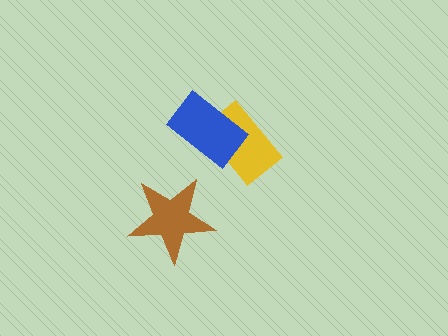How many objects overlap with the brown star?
0 objects overlap with the brown star.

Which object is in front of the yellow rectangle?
The blue rectangle is in front of the yellow rectangle.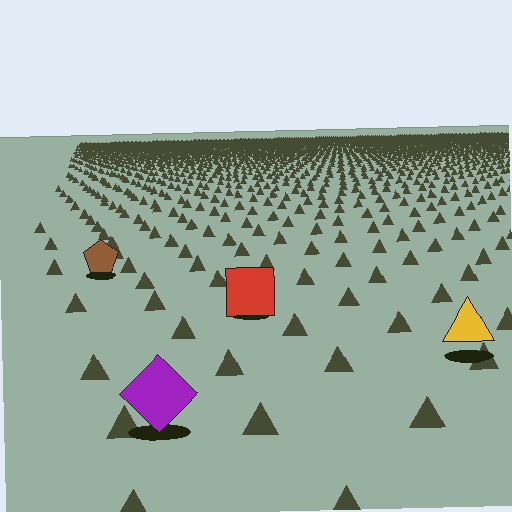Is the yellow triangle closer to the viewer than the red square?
Yes. The yellow triangle is closer — you can tell from the texture gradient: the ground texture is coarser near it.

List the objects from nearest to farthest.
From nearest to farthest: the purple diamond, the yellow triangle, the red square, the brown pentagon.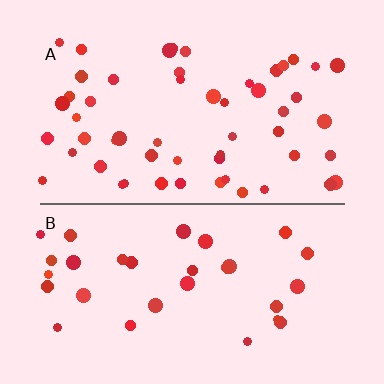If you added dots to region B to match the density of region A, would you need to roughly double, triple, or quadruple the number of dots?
Approximately double.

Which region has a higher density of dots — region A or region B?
A (the top).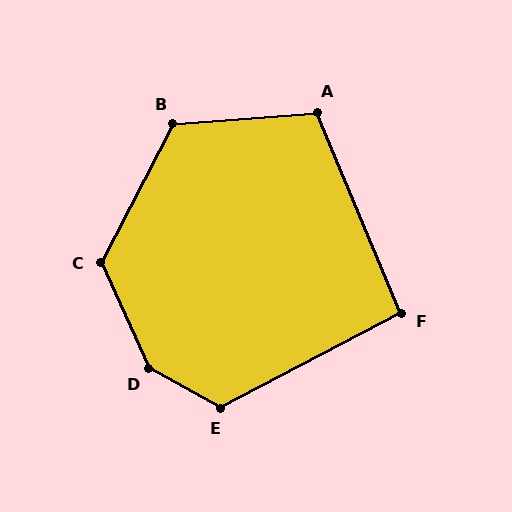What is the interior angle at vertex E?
Approximately 124 degrees (obtuse).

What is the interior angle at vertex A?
Approximately 108 degrees (obtuse).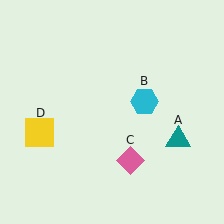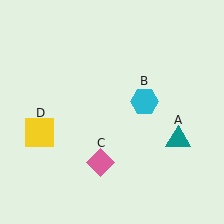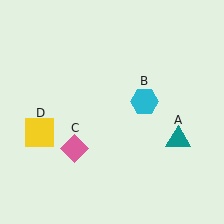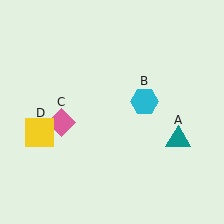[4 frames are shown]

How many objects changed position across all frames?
1 object changed position: pink diamond (object C).